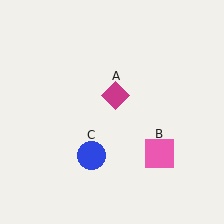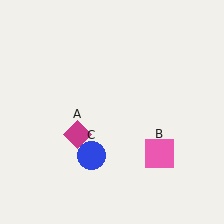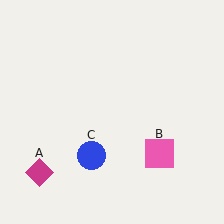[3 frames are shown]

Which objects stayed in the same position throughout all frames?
Pink square (object B) and blue circle (object C) remained stationary.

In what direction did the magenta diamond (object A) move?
The magenta diamond (object A) moved down and to the left.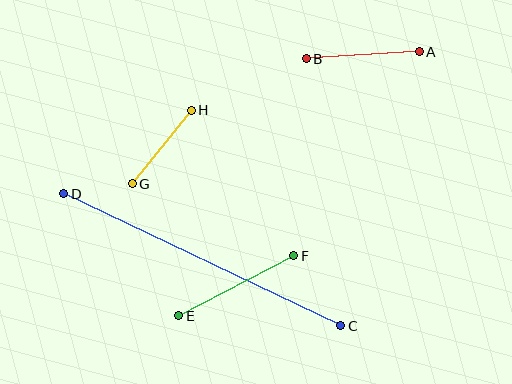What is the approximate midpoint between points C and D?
The midpoint is at approximately (202, 260) pixels.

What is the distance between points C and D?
The distance is approximately 307 pixels.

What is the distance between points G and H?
The distance is approximately 94 pixels.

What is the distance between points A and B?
The distance is approximately 113 pixels.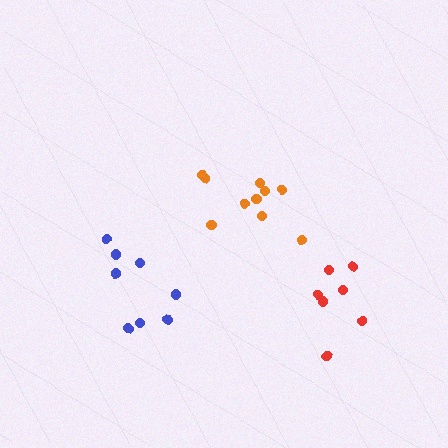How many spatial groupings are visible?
There are 3 spatial groupings.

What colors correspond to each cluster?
The clusters are colored: red, blue, orange.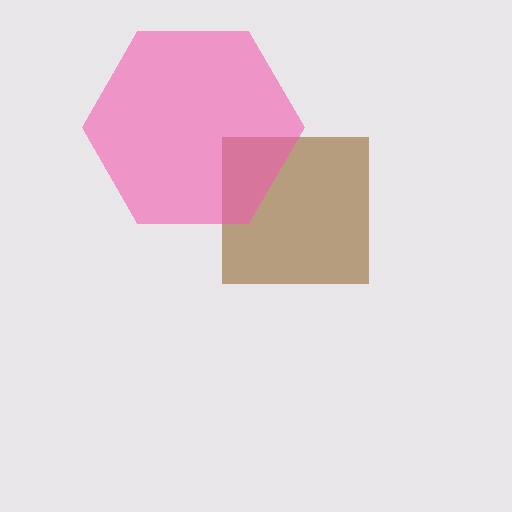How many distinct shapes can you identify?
There are 2 distinct shapes: a brown square, a pink hexagon.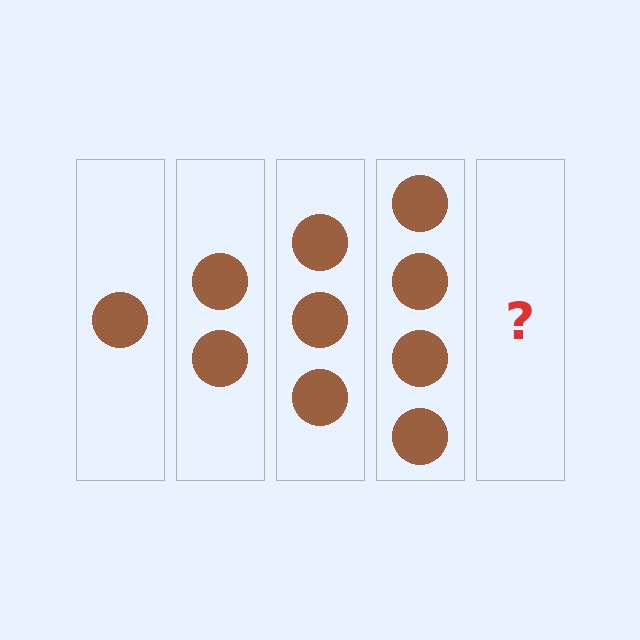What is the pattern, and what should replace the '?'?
The pattern is that each step adds one more circle. The '?' should be 5 circles.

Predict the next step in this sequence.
The next step is 5 circles.